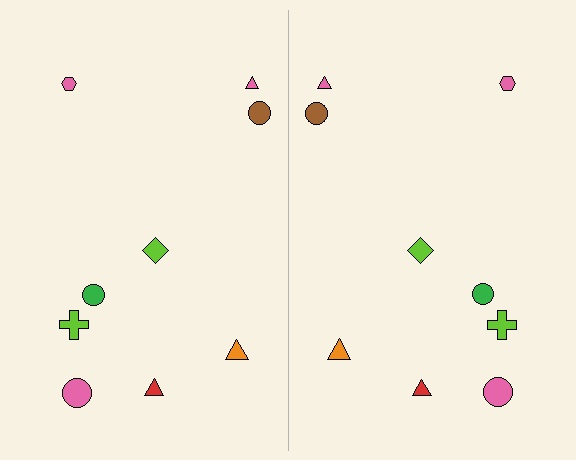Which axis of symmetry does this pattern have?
The pattern has a vertical axis of symmetry running through the center of the image.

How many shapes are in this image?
There are 18 shapes in this image.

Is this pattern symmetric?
Yes, this pattern has bilateral (reflection) symmetry.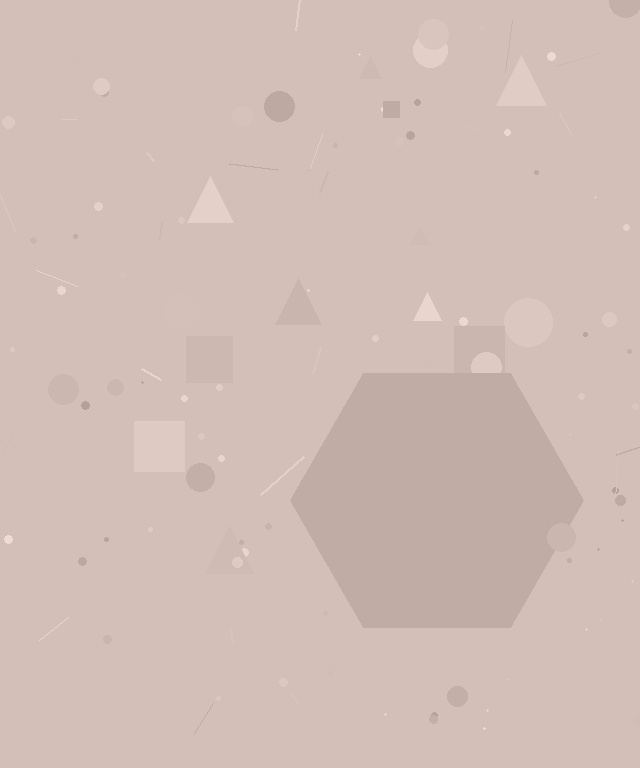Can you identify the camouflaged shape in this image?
The camouflaged shape is a hexagon.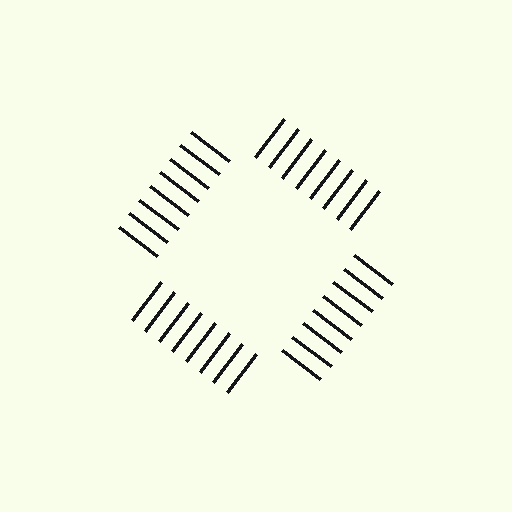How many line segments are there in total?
32 — 8 along each of the 4 edges.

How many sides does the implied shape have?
4 sides — the line-ends trace a square.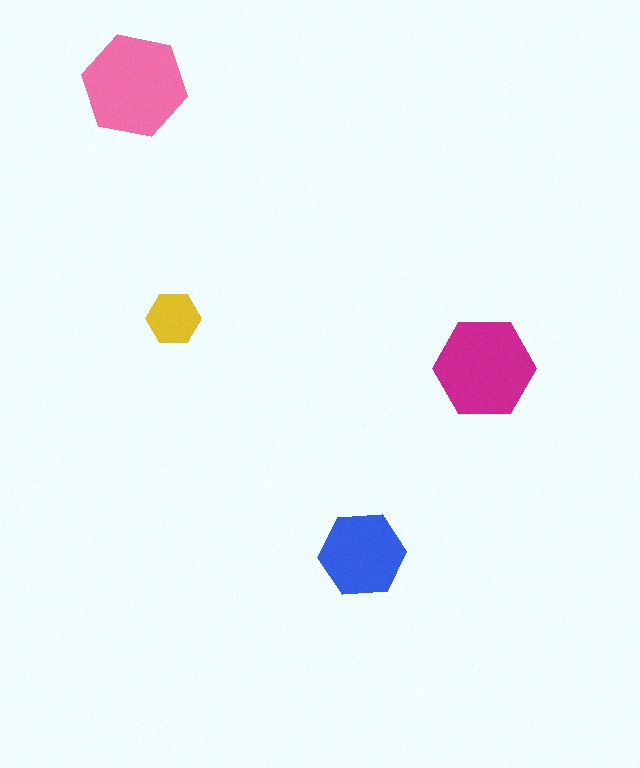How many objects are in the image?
There are 4 objects in the image.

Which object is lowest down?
The blue hexagon is bottommost.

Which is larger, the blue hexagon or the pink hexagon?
The pink one.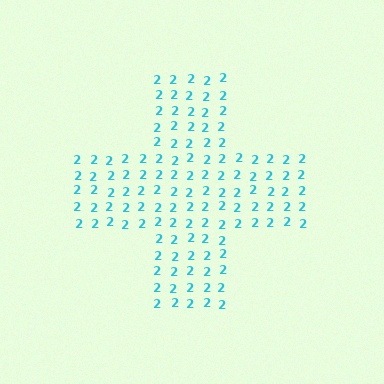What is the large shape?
The large shape is a cross.